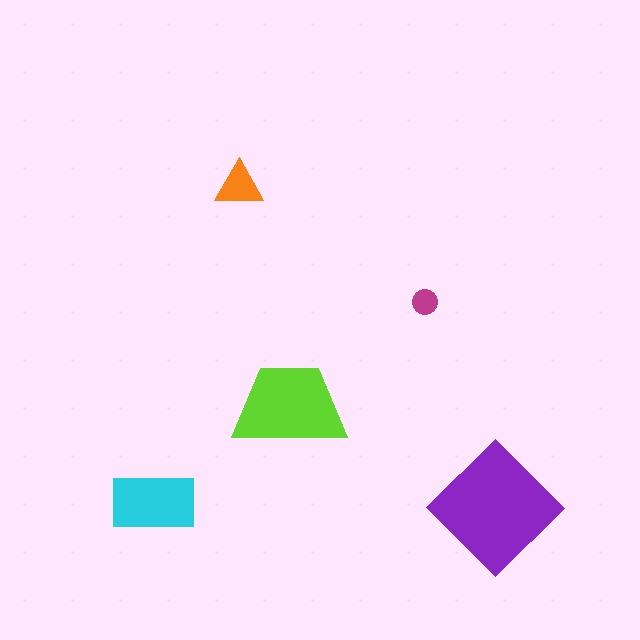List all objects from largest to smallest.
The purple diamond, the lime trapezoid, the cyan rectangle, the orange triangle, the magenta circle.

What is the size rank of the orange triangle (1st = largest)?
4th.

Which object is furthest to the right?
The purple diamond is rightmost.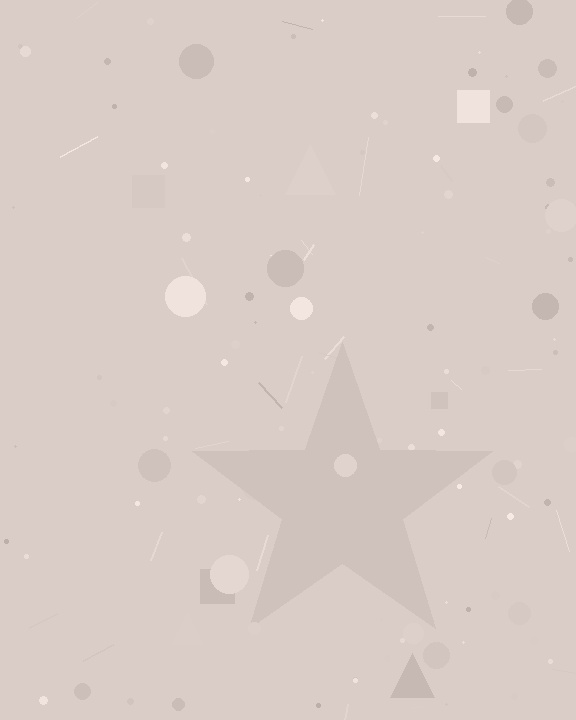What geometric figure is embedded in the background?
A star is embedded in the background.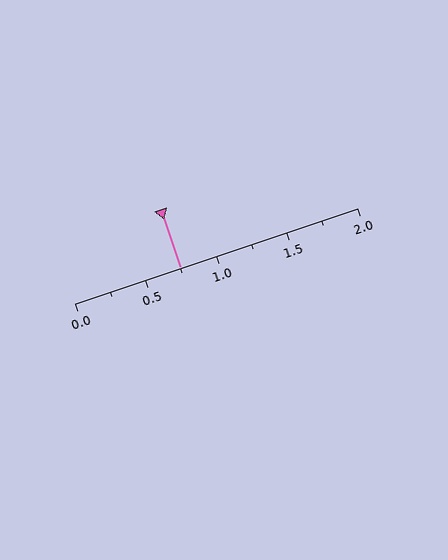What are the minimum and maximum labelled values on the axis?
The axis runs from 0.0 to 2.0.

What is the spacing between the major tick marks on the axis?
The major ticks are spaced 0.5 apart.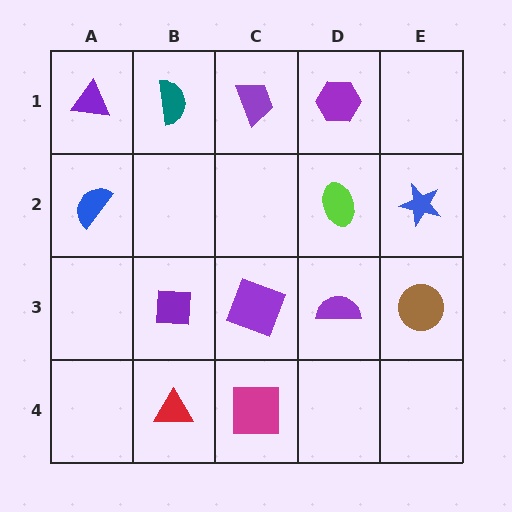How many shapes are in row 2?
3 shapes.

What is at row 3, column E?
A brown circle.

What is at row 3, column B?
A purple square.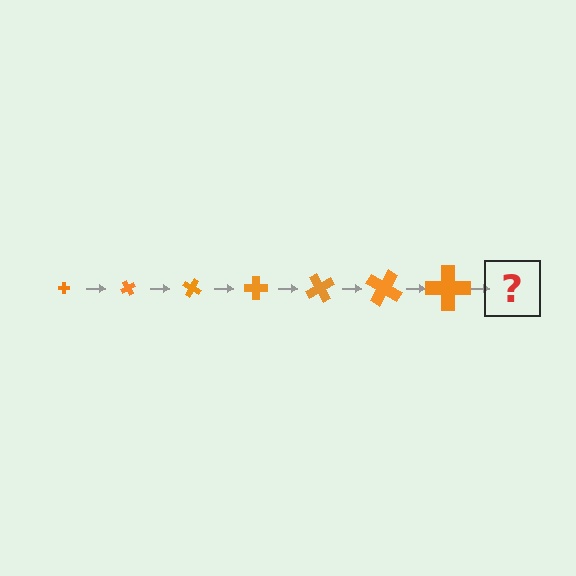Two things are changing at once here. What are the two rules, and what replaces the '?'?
The two rules are that the cross grows larger each step and it rotates 60 degrees each step. The '?' should be a cross, larger than the previous one and rotated 420 degrees from the start.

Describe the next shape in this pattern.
It should be a cross, larger than the previous one and rotated 420 degrees from the start.